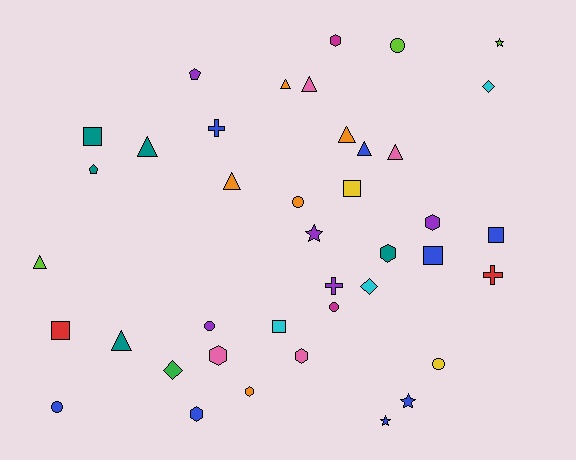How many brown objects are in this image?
There are no brown objects.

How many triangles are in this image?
There are 9 triangles.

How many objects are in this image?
There are 40 objects.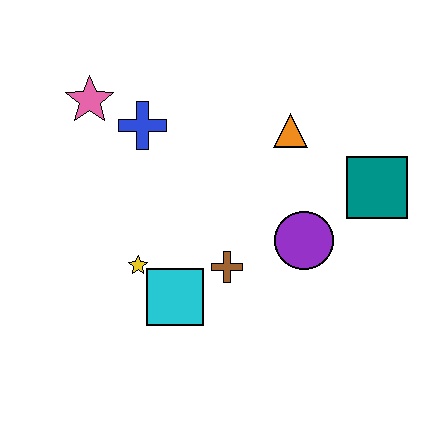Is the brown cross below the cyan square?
No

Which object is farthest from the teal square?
The pink star is farthest from the teal square.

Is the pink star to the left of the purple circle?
Yes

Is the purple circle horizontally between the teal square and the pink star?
Yes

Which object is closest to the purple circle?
The brown cross is closest to the purple circle.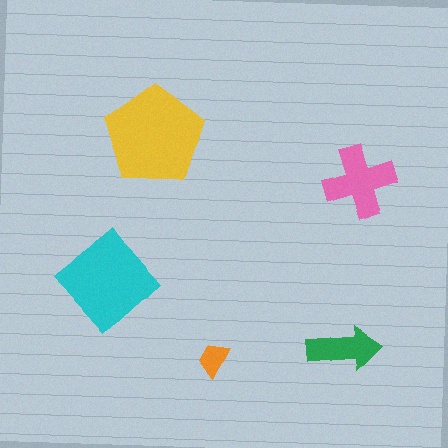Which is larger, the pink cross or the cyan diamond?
The cyan diamond.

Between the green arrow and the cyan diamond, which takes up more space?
The cyan diamond.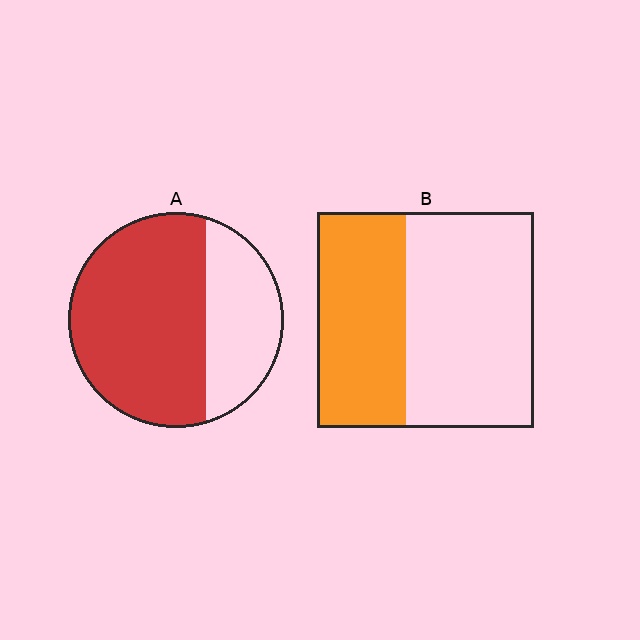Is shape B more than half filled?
No.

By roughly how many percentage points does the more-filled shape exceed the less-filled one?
By roughly 25 percentage points (A over B).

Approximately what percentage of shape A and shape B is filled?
A is approximately 65% and B is approximately 40%.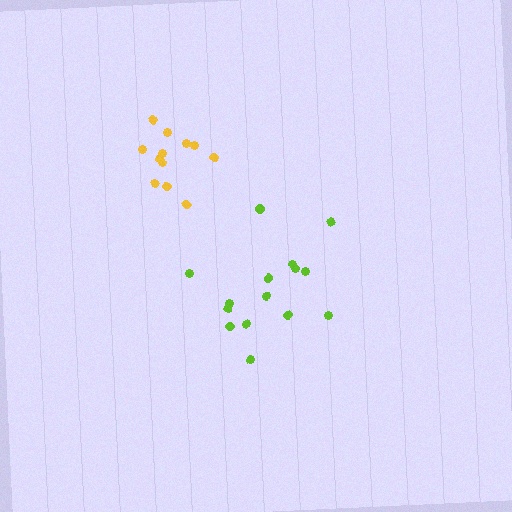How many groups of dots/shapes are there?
There are 2 groups.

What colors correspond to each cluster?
The clusters are colored: lime, yellow.